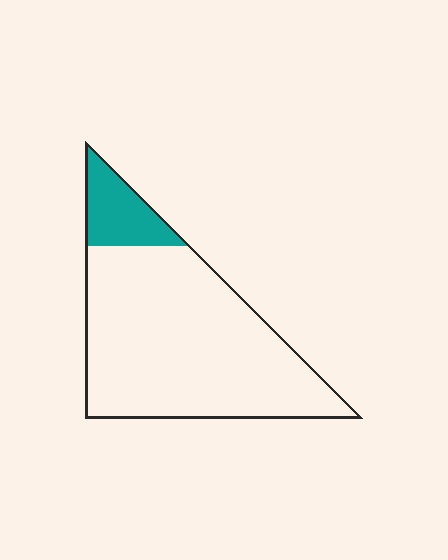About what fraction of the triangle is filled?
About one eighth (1/8).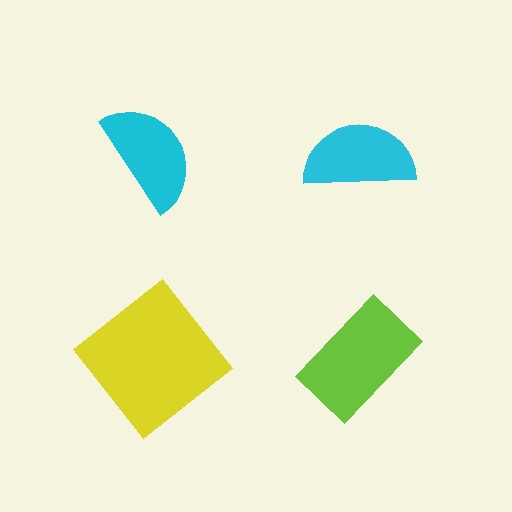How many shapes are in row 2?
2 shapes.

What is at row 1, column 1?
A cyan semicircle.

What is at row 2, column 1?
A yellow diamond.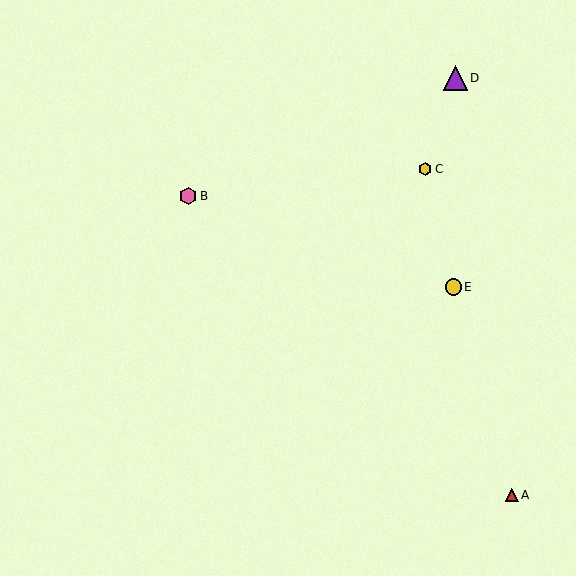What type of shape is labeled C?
Shape C is a yellow hexagon.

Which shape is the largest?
The purple triangle (labeled D) is the largest.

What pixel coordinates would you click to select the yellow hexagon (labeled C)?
Click at (425, 169) to select the yellow hexagon C.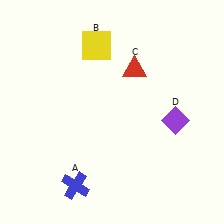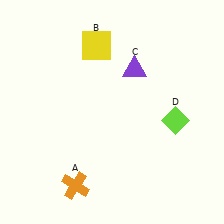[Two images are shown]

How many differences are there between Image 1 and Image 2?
There are 3 differences between the two images.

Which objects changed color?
A changed from blue to orange. C changed from red to purple. D changed from purple to lime.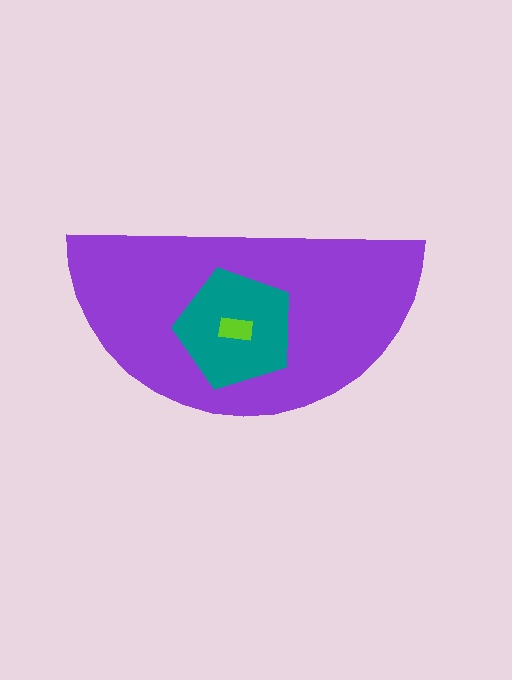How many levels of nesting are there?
3.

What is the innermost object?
The lime rectangle.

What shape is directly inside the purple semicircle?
The teal pentagon.